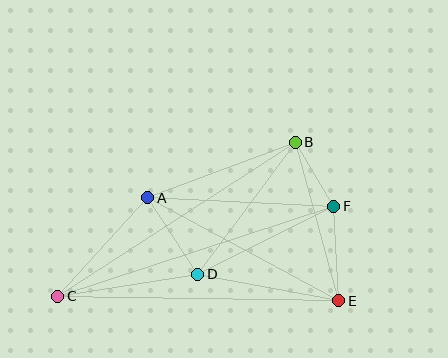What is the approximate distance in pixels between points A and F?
The distance between A and F is approximately 186 pixels.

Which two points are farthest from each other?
Points C and F are farthest from each other.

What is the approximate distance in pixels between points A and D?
The distance between A and D is approximately 91 pixels.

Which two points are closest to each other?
Points B and F are closest to each other.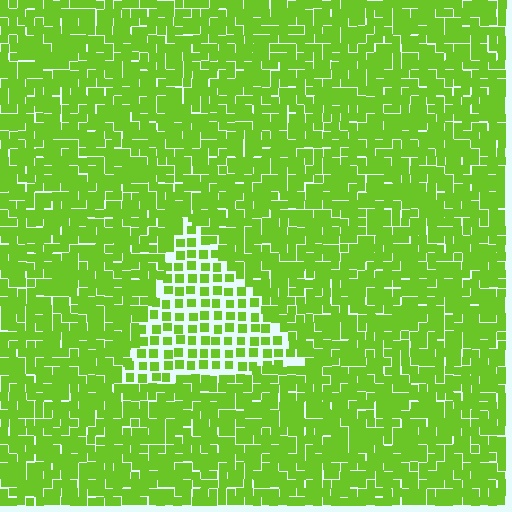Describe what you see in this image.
The image contains small lime elements arranged at two different densities. A triangle-shaped region is visible where the elements are less densely packed than the surrounding area.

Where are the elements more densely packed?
The elements are more densely packed outside the triangle boundary.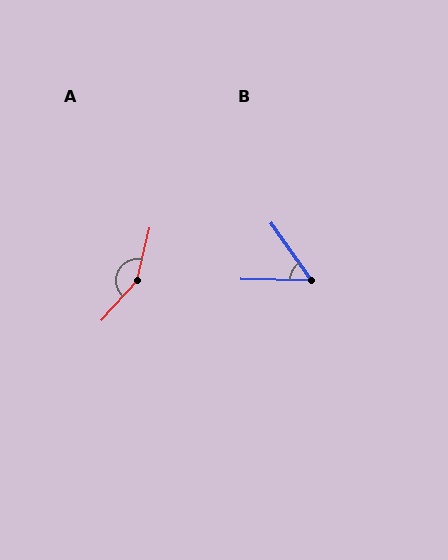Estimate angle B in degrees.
Approximately 54 degrees.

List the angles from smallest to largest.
B (54°), A (152°).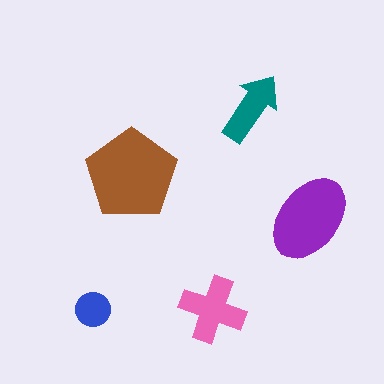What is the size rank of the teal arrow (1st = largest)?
4th.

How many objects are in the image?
There are 5 objects in the image.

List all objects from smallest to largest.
The blue circle, the teal arrow, the pink cross, the purple ellipse, the brown pentagon.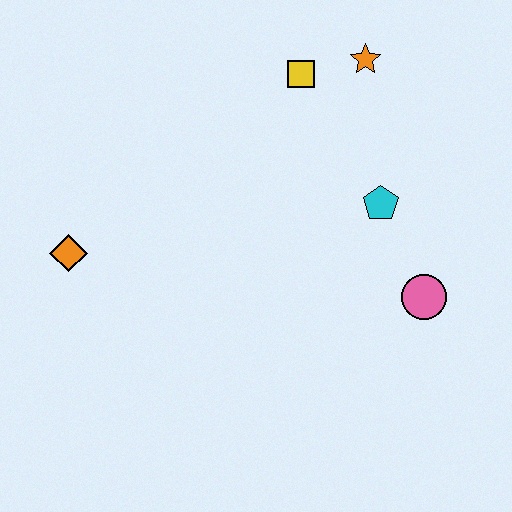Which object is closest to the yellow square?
The orange star is closest to the yellow square.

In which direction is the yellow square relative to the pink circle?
The yellow square is above the pink circle.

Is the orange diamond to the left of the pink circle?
Yes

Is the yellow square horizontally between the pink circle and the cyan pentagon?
No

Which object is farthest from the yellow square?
The orange diamond is farthest from the yellow square.